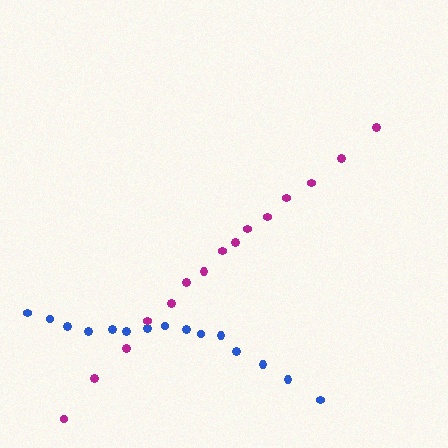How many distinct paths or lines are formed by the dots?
There are 2 distinct paths.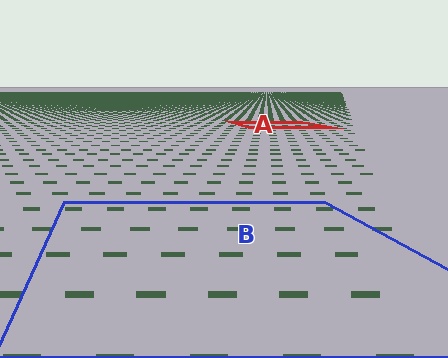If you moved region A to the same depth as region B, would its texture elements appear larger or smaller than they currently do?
They would appear larger. At a closer depth, the same texture elements are projected at a bigger on-screen size.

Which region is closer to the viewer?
Region B is closer. The texture elements there are larger and more spread out.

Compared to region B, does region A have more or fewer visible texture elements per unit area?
Region A has more texture elements per unit area — they are packed more densely because it is farther away.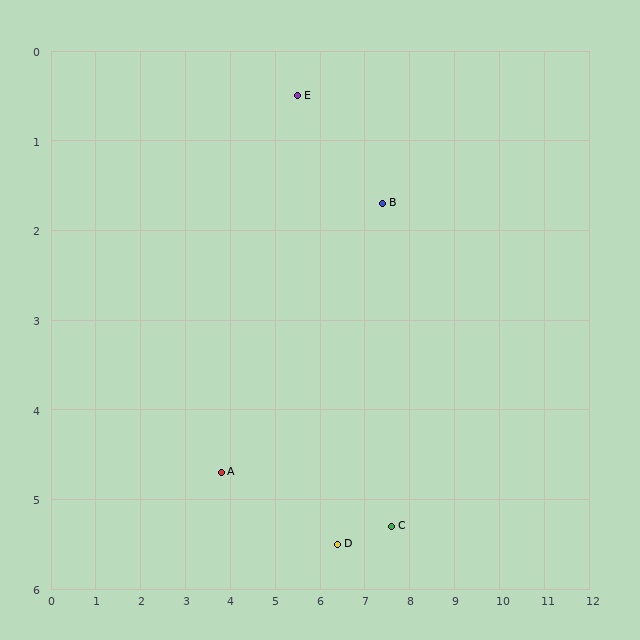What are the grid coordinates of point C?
Point C is at approximately (7.6, 5.3).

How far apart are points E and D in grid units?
Points E and D are about 5.1 grid units apart.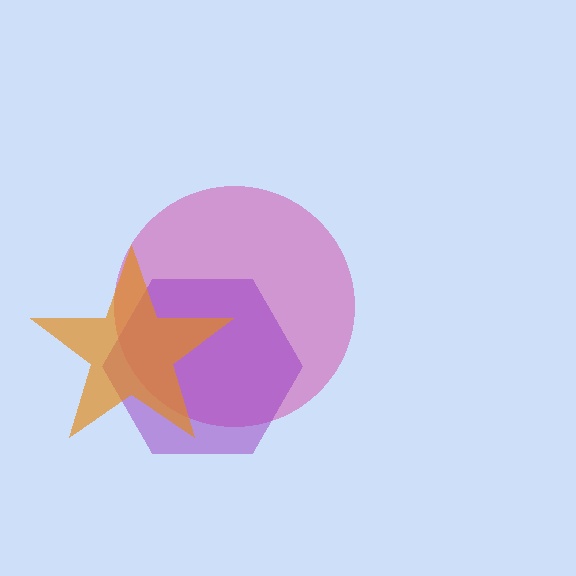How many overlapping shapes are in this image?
There are 3 overlapping shapes in the image.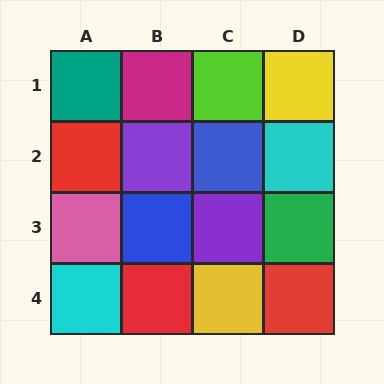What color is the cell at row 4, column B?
Red.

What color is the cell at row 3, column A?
Pink.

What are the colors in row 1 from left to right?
Teal, magenta, lime, yellow.